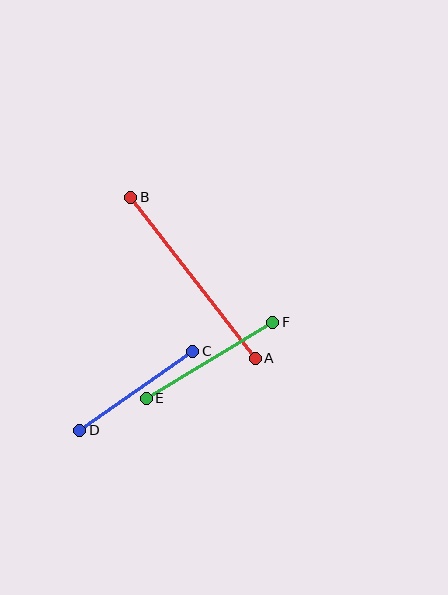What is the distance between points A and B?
The distance is approximately 204 pixels.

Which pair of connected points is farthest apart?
Points A and B are farthest apart.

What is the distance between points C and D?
The distance is approximately 138 pixels.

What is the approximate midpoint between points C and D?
The midpoint is at approximately (136, 391) pixels.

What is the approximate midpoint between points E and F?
The midpoint is at approximately (210, 360) pixels.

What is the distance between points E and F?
The distance is approximately 148 pixels.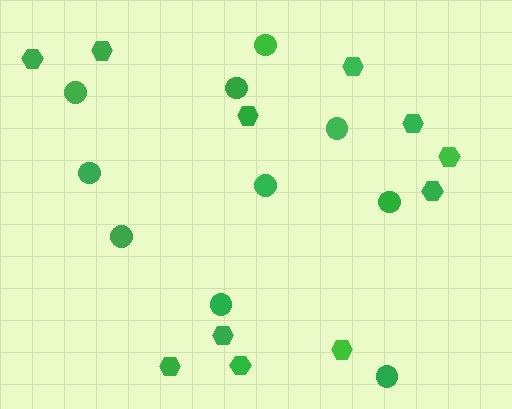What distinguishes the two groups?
There are 2 groups: one group of hexagons (11) and one group of circles (10).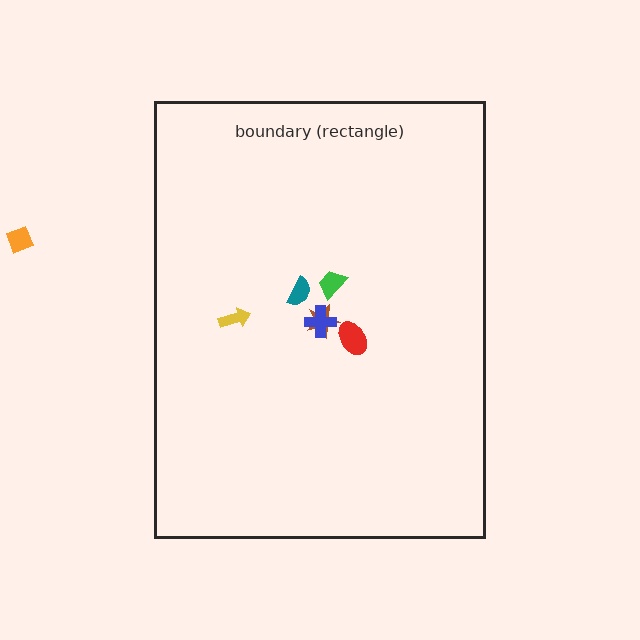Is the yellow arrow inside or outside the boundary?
Inside.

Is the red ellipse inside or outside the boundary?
Inside.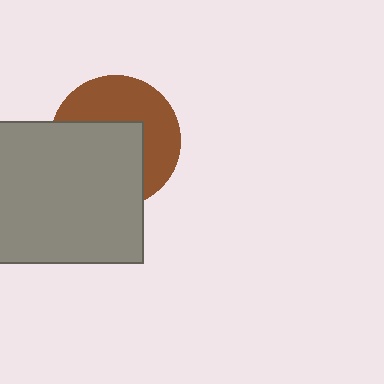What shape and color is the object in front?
The object in front is a gray rectangle.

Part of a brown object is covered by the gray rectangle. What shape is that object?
It is a circle.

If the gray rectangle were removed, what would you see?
You would see the complete brown circle.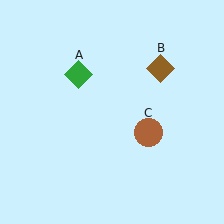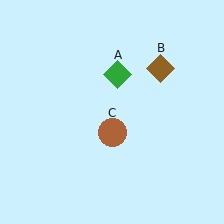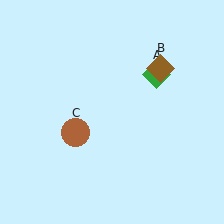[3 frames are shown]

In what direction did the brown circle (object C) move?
The brown circle (object C) moved left.